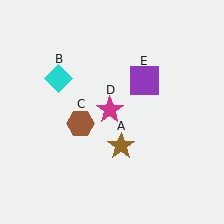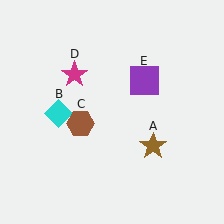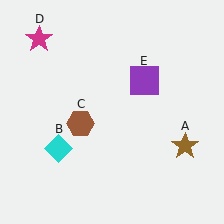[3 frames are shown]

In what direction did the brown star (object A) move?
The brown star (object A) moved right.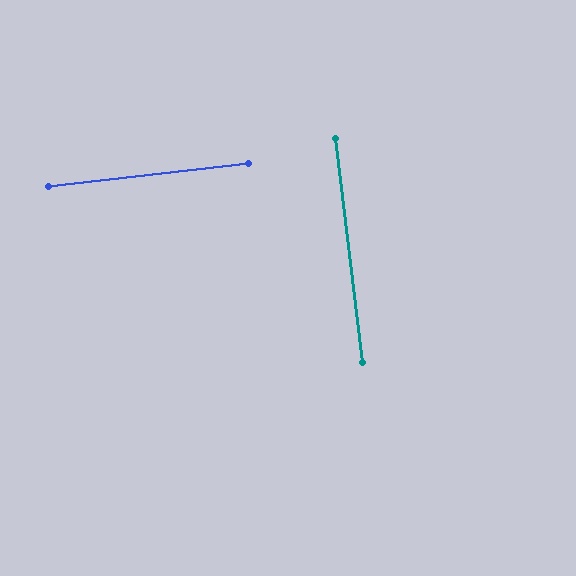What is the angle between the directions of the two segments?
Approximately 90 degrees.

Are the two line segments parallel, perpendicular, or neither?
Perpendicular — they meet at approximately 90°.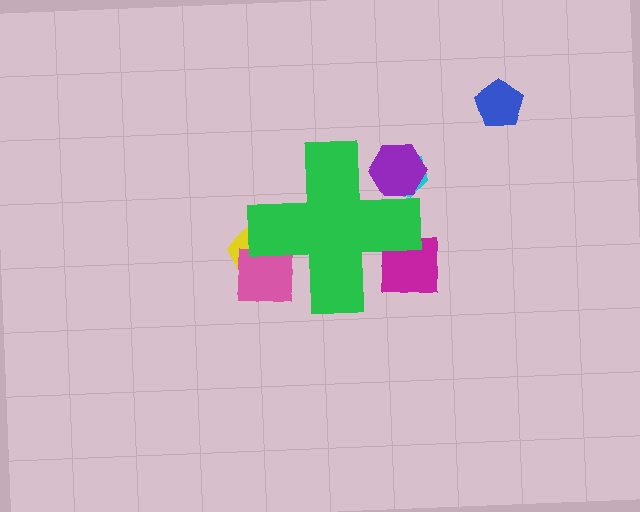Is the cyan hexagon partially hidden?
Yes, the cyan hexagon is partially hidden behind the green cross.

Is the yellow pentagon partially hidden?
Yes, the yellow pentagon is partially hidden behind the green cross.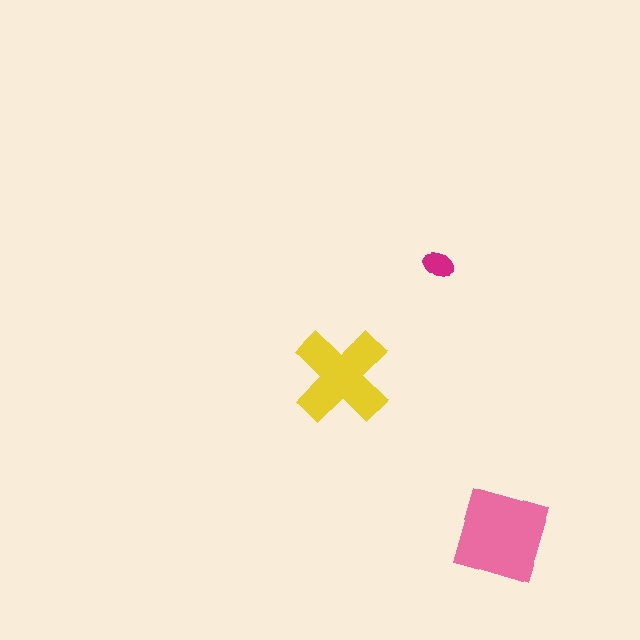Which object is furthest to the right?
The pink diamond is rightmost.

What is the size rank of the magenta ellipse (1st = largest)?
3rd.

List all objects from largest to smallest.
The pink diamond, the yellow cross, the magenta ellipse.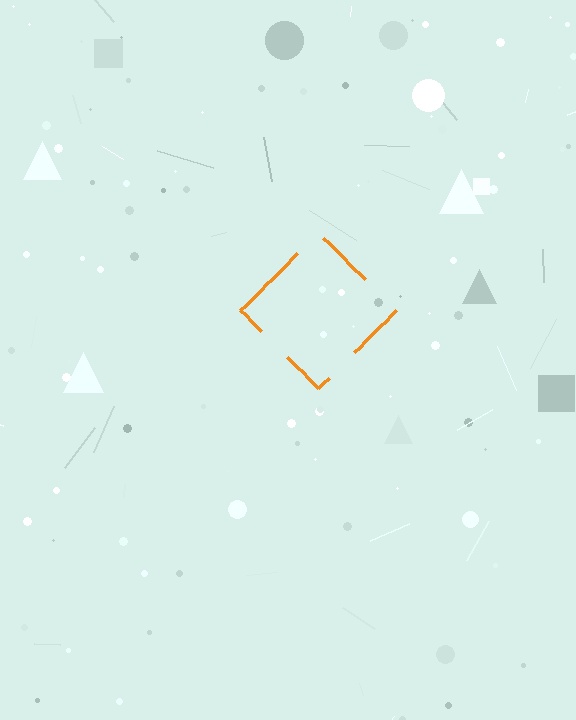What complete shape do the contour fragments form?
The contour fragments form a diamond.